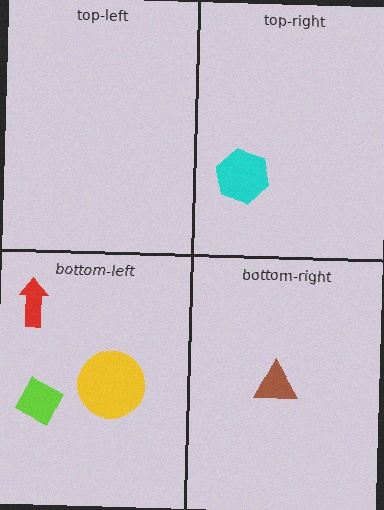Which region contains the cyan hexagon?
The top-right region.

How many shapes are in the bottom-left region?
3.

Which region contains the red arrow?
The bottom-left region.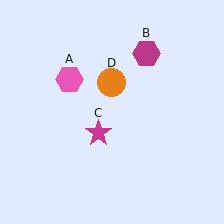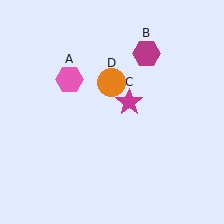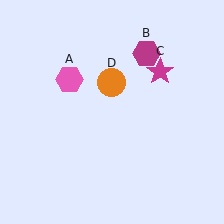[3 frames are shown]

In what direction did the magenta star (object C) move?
The magenta star (object C) moved up and to the right.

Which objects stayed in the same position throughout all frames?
Pink hexagon (object A) and magenta hexagon (object B) and orange circle (object D) remained stationary.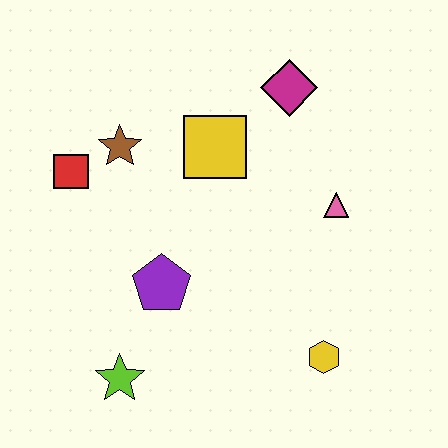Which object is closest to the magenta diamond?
The yellow square is closest to the magenta diamond.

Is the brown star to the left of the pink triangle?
Yes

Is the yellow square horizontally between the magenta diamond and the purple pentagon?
Yes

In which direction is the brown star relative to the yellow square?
The brown star is to the left of the yellow square.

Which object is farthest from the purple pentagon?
The magenta diamond is farthest from the purple pentagon.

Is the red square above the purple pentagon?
Yes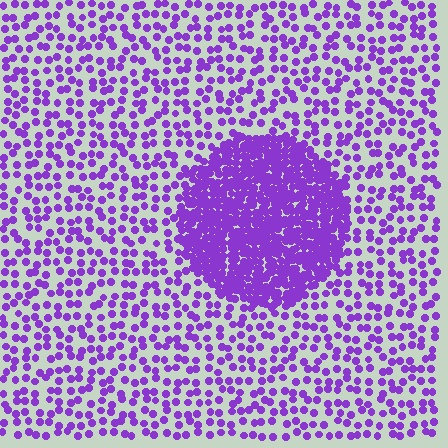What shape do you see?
I see a circle.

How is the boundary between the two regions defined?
The boundary is defined by a change in element density (approximately 3.0x ratio). All elements are the same color, size, and shape.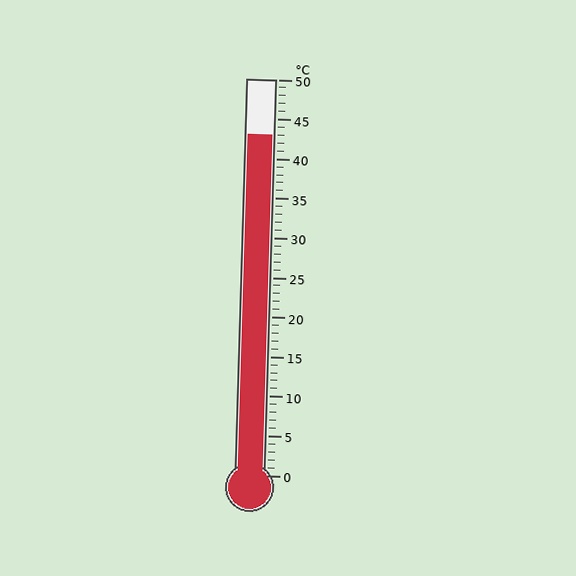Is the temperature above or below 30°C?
The temperature is above 30°C.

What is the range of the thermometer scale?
The thermometer scale ranges from 0°C to 50°C.